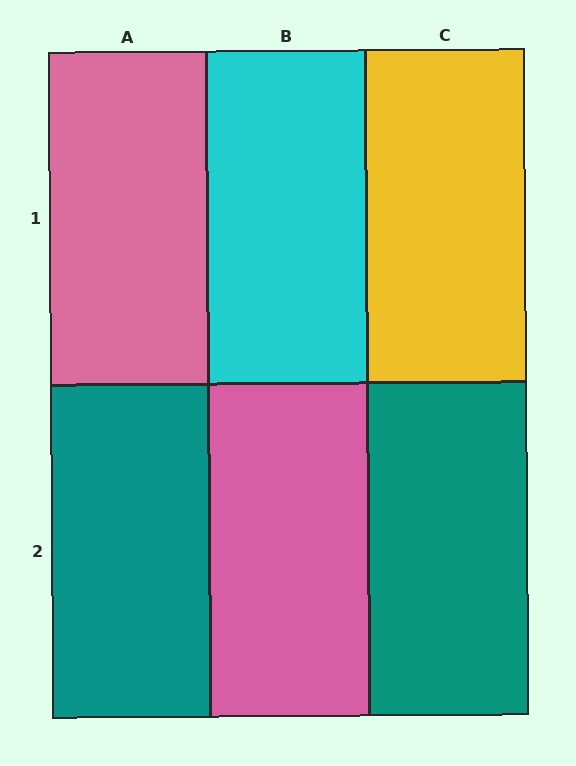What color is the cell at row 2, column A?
Teal.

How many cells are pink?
2 cells are pink.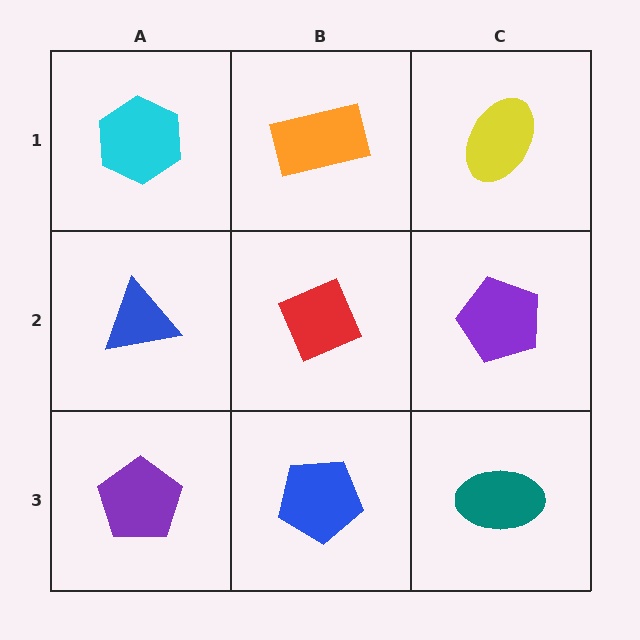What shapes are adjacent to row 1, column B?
A red diamond (row 2, column B), a cyan hexagon (row 1, column A), a yellow ellipse (row 1, column C).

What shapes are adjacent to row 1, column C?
A purple pentagon (row 2, column C), an orange rectangle (row 1, column B).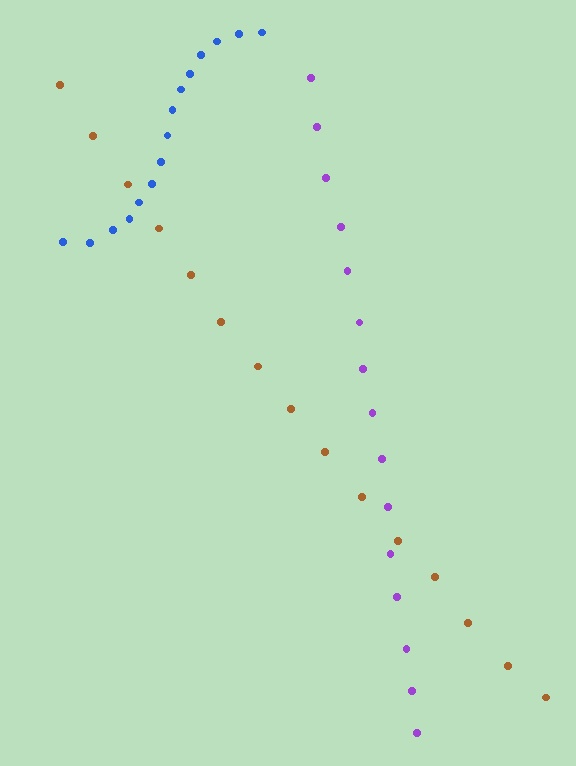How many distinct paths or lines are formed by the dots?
There are 3 distinct paths.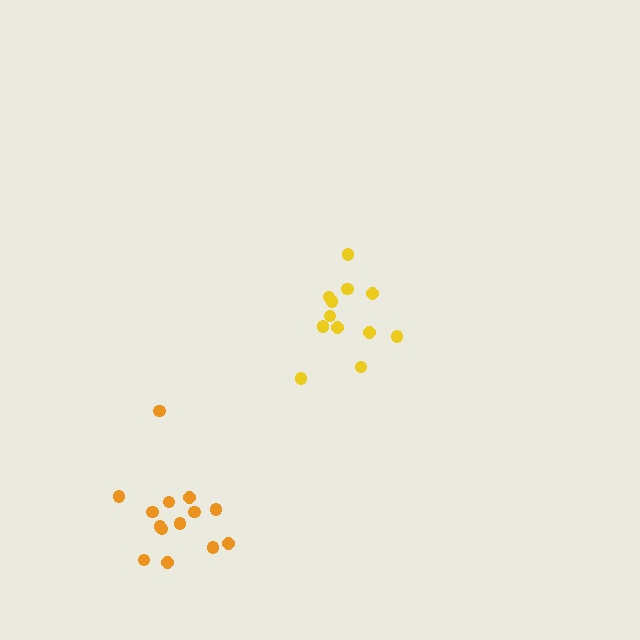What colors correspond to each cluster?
The clusters are colored: orange, yellow.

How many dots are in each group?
Group 1: 14 dots, Group 2: 12 dots (26 total).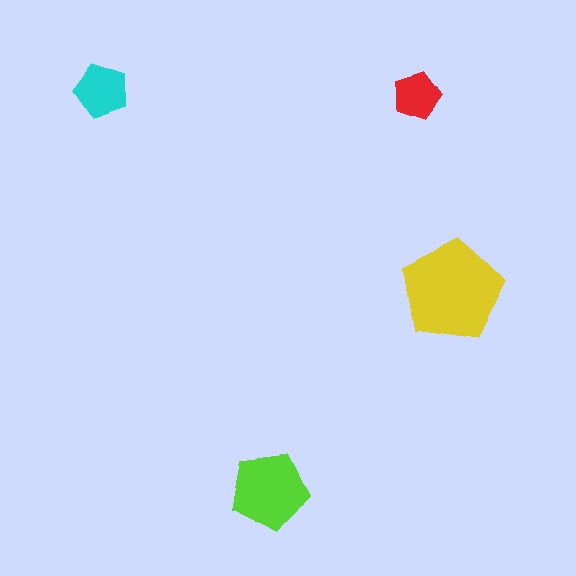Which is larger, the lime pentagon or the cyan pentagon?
The lime one.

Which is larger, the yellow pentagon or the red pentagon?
The yellow one.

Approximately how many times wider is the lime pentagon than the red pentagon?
About 1.5 times wider.